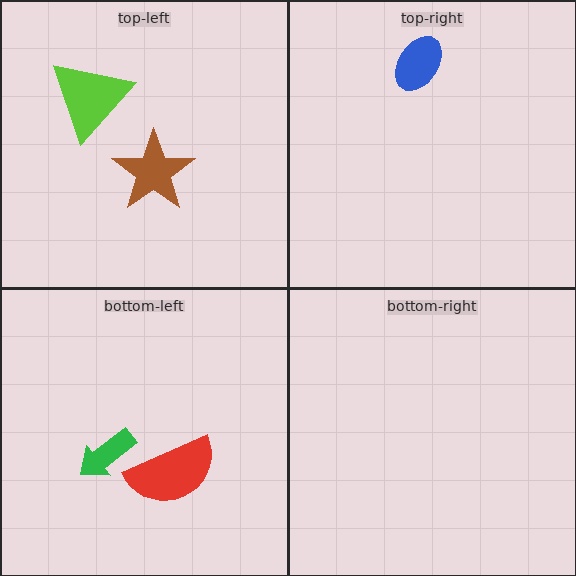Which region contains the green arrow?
The bottom-left region.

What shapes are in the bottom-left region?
The red semicircle, the green arrow.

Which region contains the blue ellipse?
The top-right region.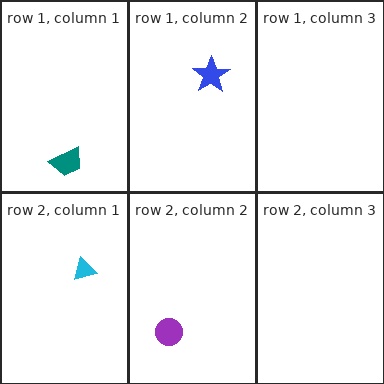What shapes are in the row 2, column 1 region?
The cyan triangle.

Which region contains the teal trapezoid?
The row 1, column 1 region.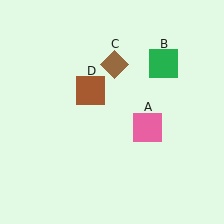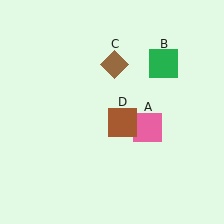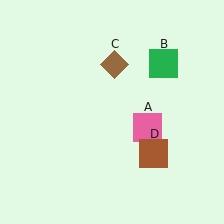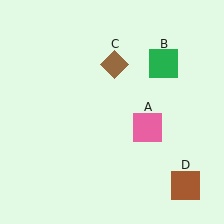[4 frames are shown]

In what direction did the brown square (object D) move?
The brown square (object D) moved down and to the right.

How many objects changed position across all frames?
1 object changed position: brown square (object D).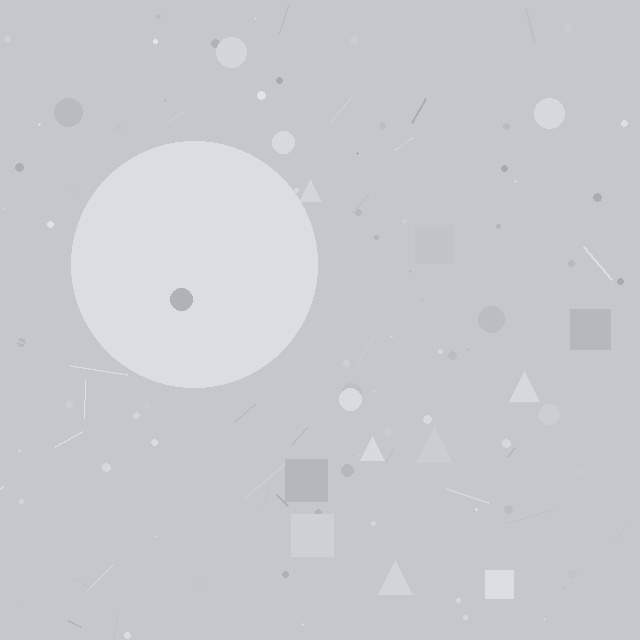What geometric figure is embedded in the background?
A circle is embedded in the background.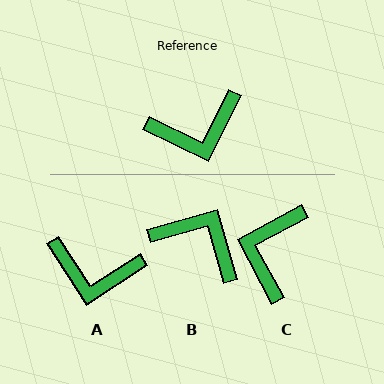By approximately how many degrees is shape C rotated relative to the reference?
Approximately 125 degrees clockwise.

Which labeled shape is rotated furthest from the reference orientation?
B, about 132 degrees away.